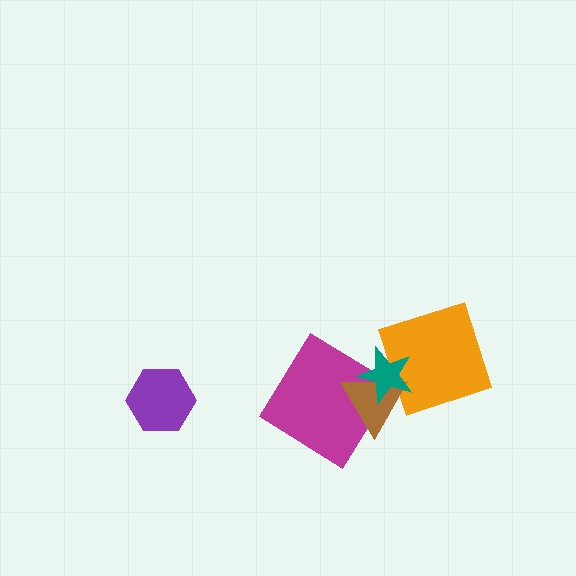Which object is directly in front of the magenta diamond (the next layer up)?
The brown triangle is directly in front of the magenta diamond.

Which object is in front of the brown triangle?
The teal star is in front of the brown triangle.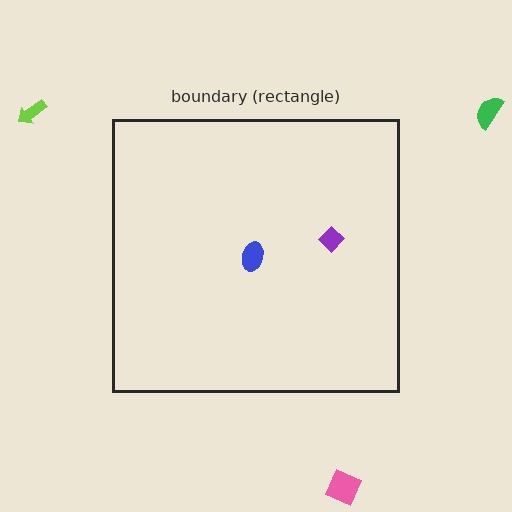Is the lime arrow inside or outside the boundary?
Outside.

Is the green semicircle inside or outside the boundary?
Outside.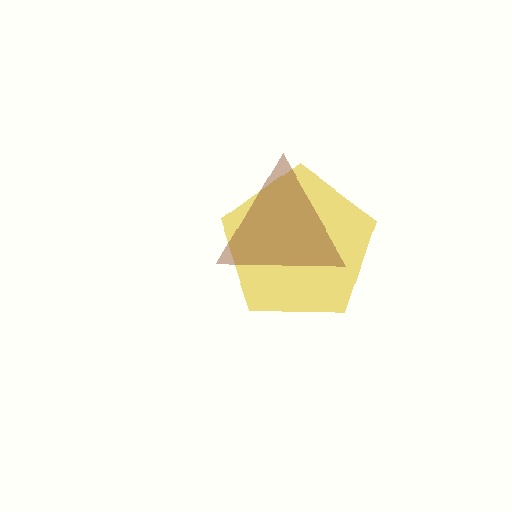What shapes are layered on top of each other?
The layered shapes are: a yellow pentagon, a brown triangle.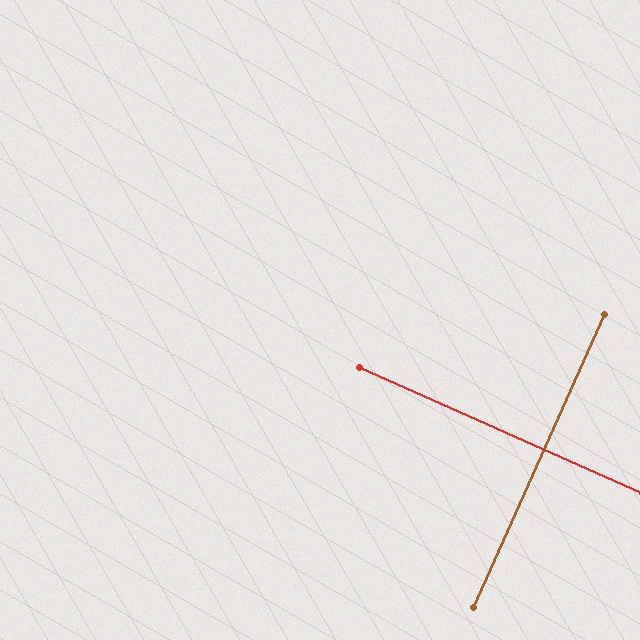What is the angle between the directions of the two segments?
Approximately 90 degrees.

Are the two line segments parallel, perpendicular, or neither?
Perpendicular — they meet at approximately 90°.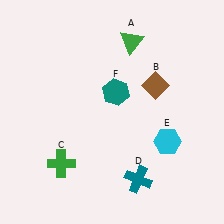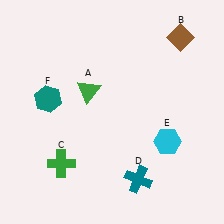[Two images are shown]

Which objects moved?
The objects that moved are: the green triangle (A), the brown diamond (B), the teal hexagon (F).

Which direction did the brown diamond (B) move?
The brown diamond (B) moved up.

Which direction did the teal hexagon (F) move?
The teal hexagon (F) moved left.